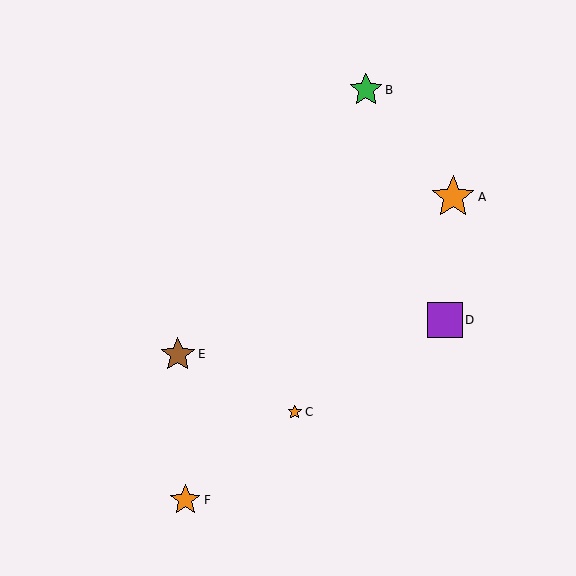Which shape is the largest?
The orange star (labeled A) is the largest.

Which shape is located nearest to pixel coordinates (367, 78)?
The green star (labeled B) at (366, 90) is nearest to that location.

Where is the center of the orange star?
The center of the orange star is at (453, 197).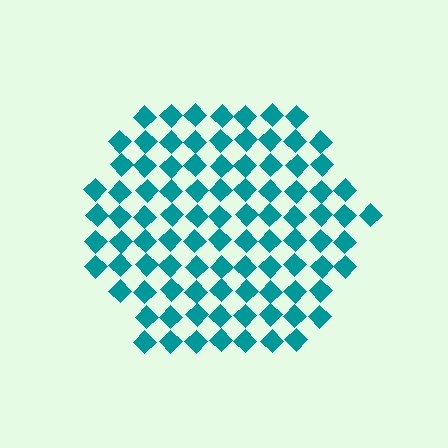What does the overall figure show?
The overall figure shows a hexagon.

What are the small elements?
The small elements are diamonds.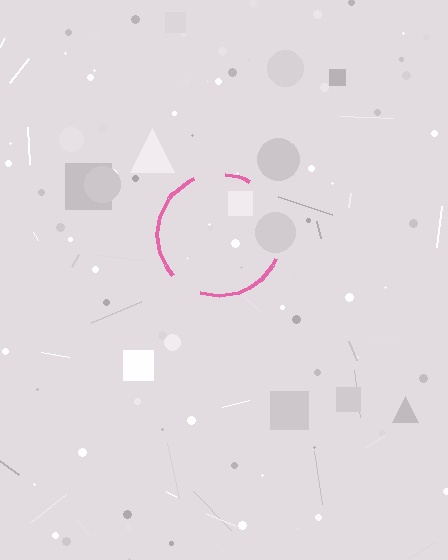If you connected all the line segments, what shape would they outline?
They would outline a circle.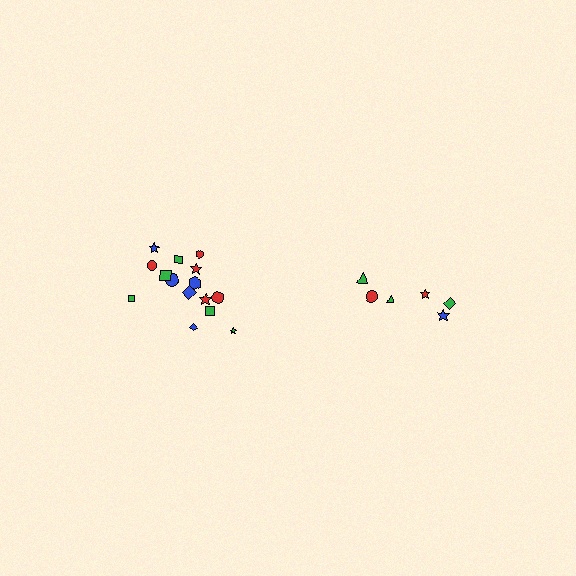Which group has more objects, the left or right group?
The left group.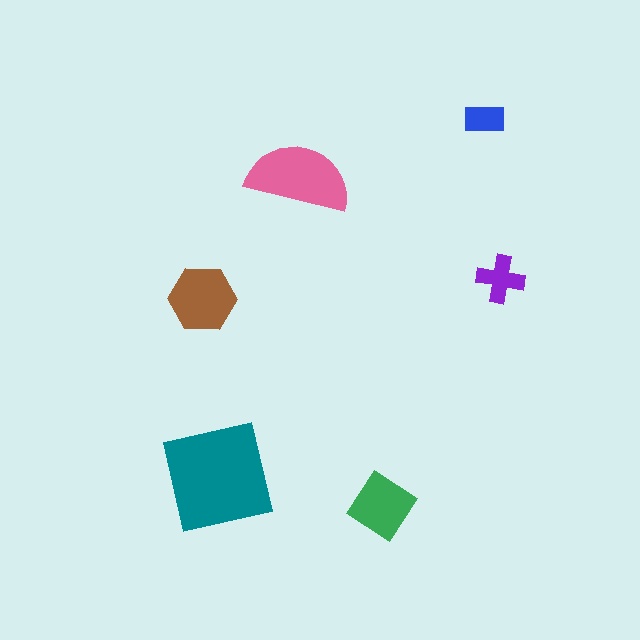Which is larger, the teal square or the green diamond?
The teal square.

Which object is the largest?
The teal square.